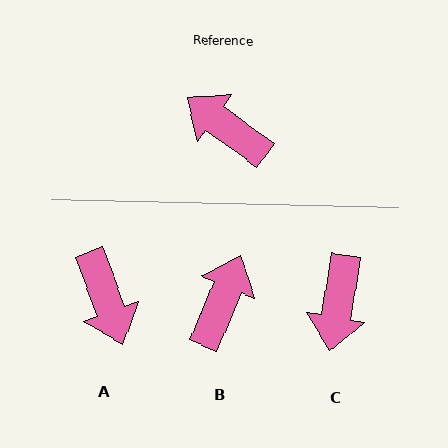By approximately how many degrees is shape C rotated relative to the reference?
Approximately 117 degrees counter-clockwise.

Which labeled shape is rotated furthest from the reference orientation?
A, about 147 degrees away.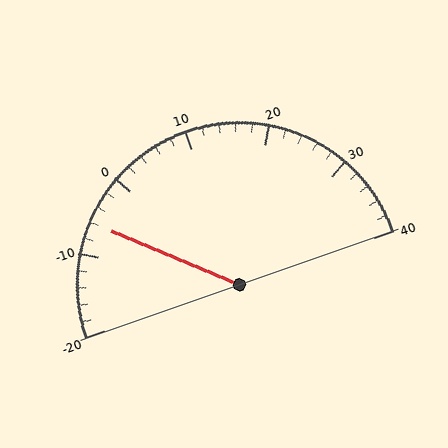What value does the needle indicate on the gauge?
The needle indicates approximately -6.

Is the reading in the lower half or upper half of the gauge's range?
The reading is in the lower half of the range (-20 to 40).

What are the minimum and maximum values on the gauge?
The gauge ranges from -20 to 40.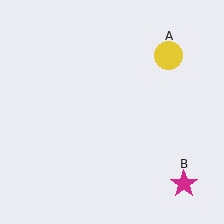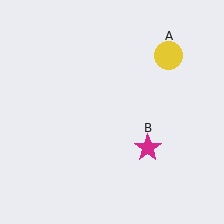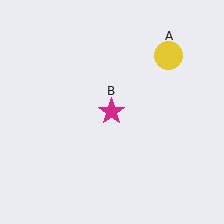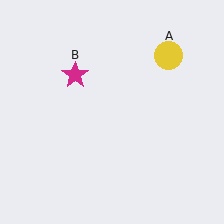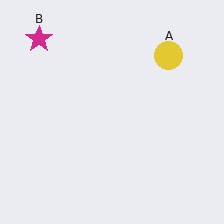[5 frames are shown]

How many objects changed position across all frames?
1 object changed position: magenta star (object B).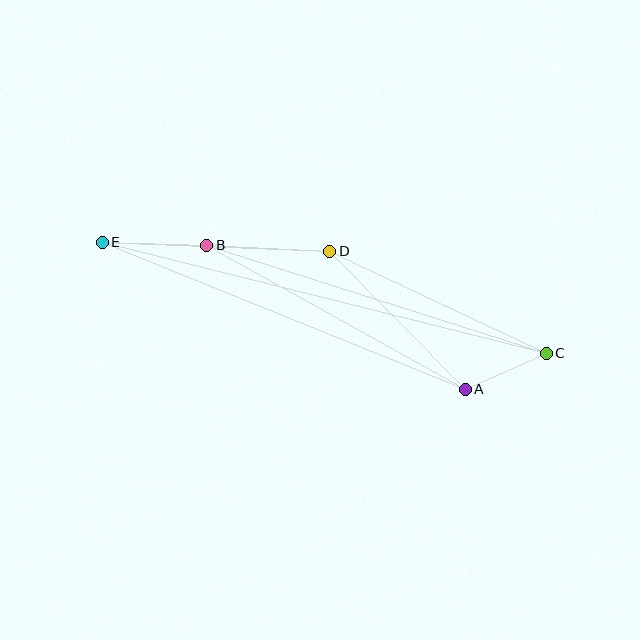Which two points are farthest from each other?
Points C and E are farthest from each other.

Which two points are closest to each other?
Points A and C are closest to each other.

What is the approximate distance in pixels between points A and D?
The distance between A and D is approximately 194 pixels.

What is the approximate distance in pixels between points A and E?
The distance between A and E is approximately 392 pixels.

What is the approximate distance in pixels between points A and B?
The distance between A and B is approximately 296 pixels.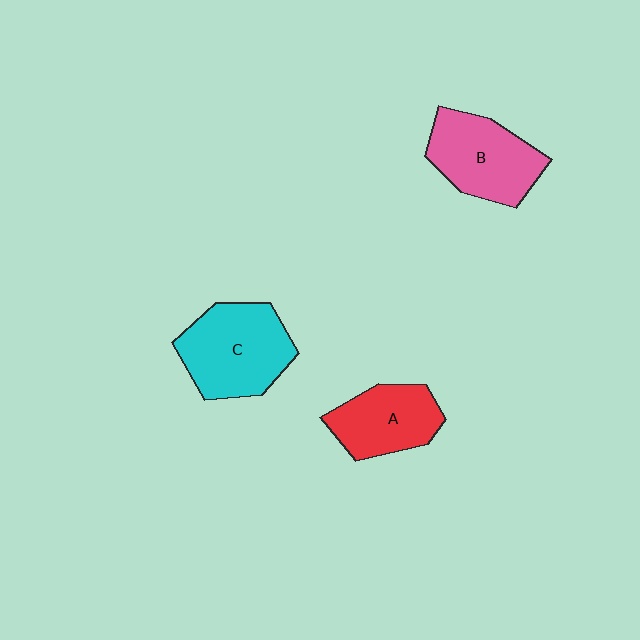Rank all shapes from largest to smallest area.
From largest to smallest: C (cyan), B (pink), A (red).